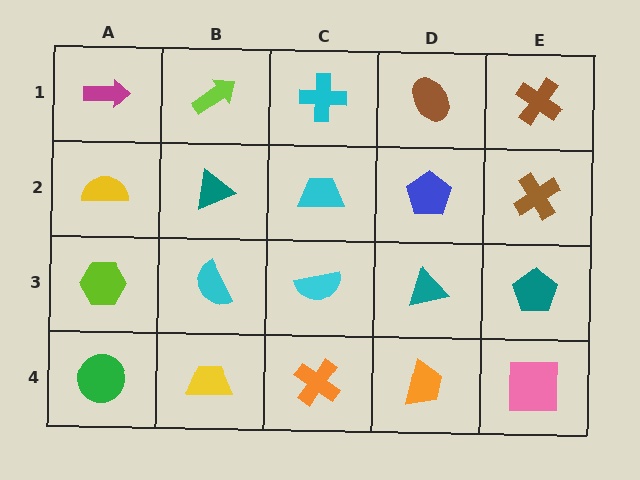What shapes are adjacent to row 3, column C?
A cyan trapezoid (row 2, column C), an orange cross (row 4, column C), a cyan semicircle (row 3, column B), a teal triangle (row 3, column D).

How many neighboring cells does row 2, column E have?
3.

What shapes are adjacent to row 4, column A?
A lime hexagon (row 3, column A), a yellow trapezoid (row 4, column B).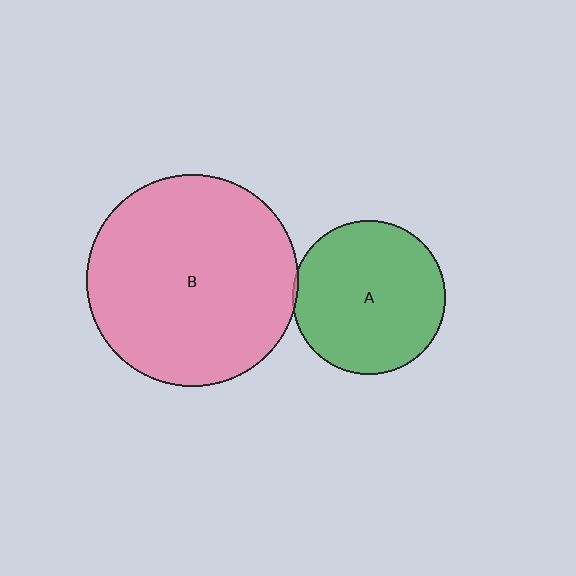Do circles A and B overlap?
Yes.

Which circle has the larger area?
Circle B (pink).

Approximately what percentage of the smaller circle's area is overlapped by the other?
Approximately 5%.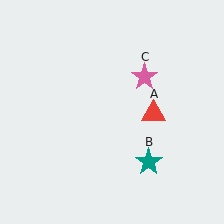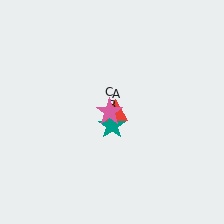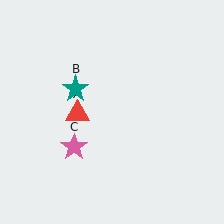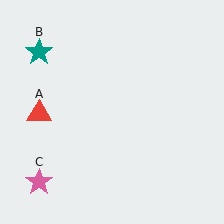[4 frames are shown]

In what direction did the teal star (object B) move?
The teal star (object B) moved up and to the left.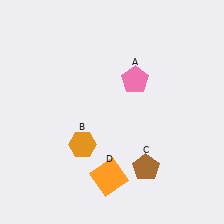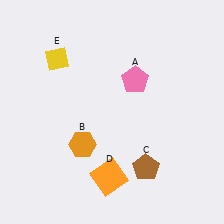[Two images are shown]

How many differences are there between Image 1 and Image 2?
There is 1 difference between the two images.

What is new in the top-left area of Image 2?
A yellow diamond (E) was added in the top-left area of Image 2.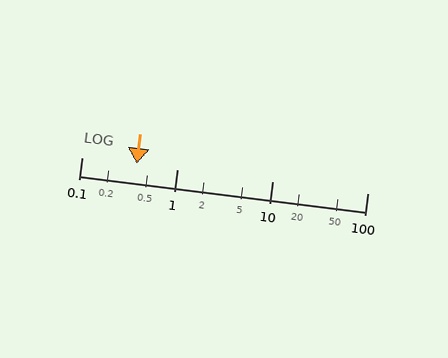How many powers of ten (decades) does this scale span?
The scale spans 3 decades, from 0.1 to 100.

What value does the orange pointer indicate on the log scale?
The pointer indicates approximately 0.38.